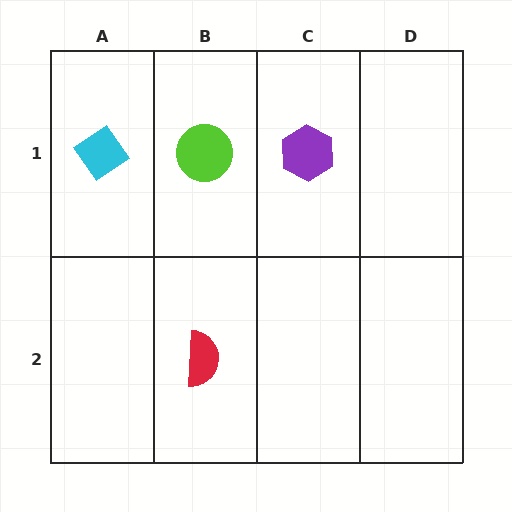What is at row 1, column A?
A cyan diamond.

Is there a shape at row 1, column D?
No, that cell is empty.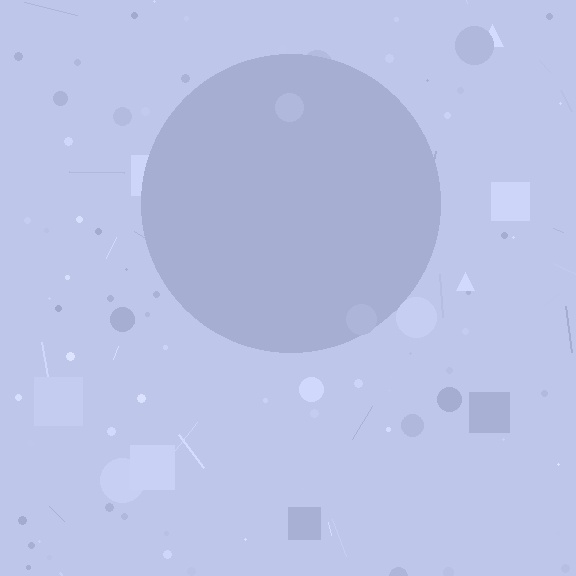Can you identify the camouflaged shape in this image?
The camouflaged shape is a circle.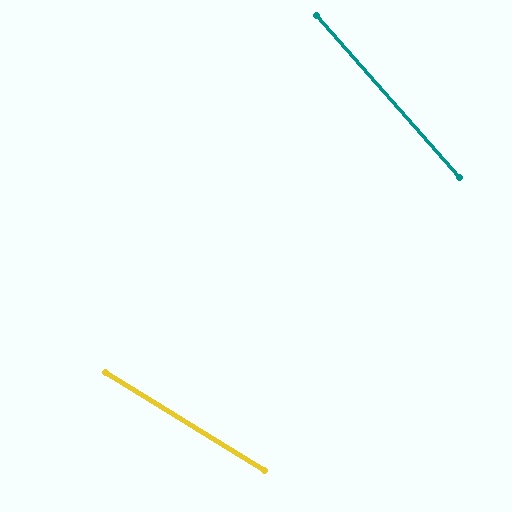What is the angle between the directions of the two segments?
Approximately 17 degrees.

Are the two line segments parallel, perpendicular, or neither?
Neither parallel nor perpendicular — they differ by about 17°.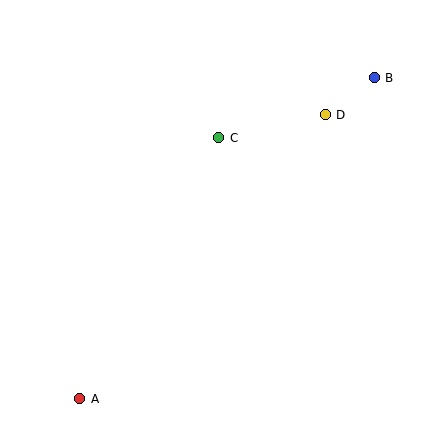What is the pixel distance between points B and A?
The distance between B and A is 436 pixels.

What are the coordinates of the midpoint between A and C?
The midpoint between A and C is at (149, 268).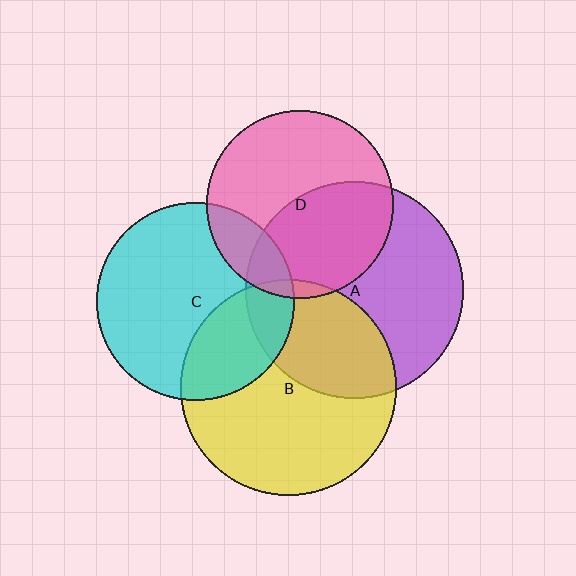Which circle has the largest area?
Circle A (purple).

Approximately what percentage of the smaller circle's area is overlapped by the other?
Approximately 35%.